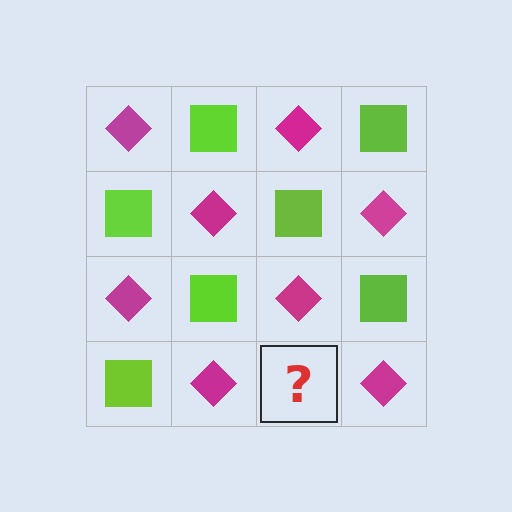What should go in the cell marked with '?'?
The missing cell should contain a lime square.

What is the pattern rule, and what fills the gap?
The rule is that it alternates magenta diamond and lime square in a checkerboard pattern. The gap should be filled with a lime square.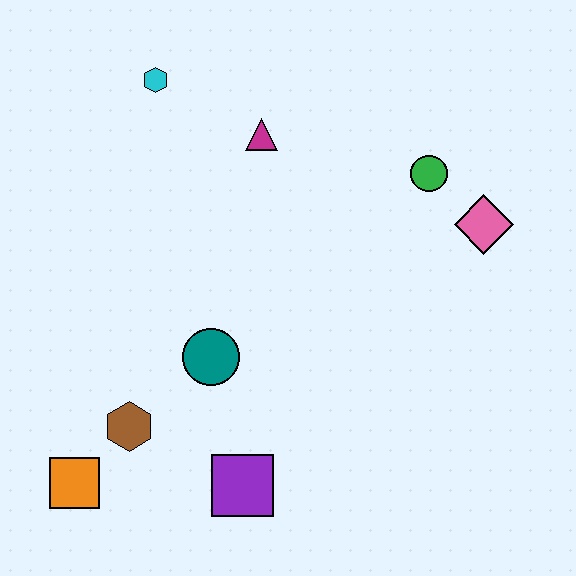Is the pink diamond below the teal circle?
No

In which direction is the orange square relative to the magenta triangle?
The orange square is below the magenta triangle.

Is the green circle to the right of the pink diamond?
No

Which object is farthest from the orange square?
The pink diamond is farthest from the orange square.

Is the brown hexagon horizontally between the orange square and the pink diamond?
Yes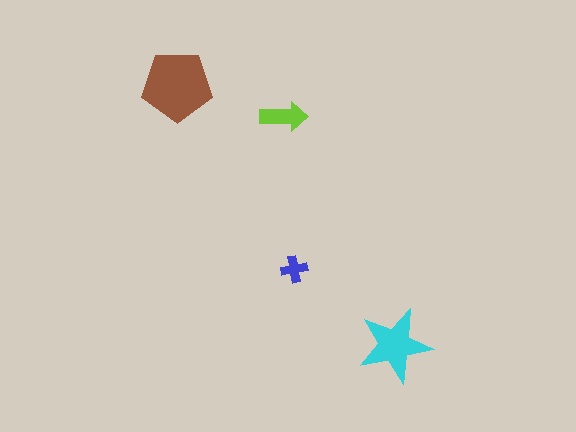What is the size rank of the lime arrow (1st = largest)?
3rd.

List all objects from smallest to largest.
The blue cross, the lime arrow, the cyan star, the brown pentagon.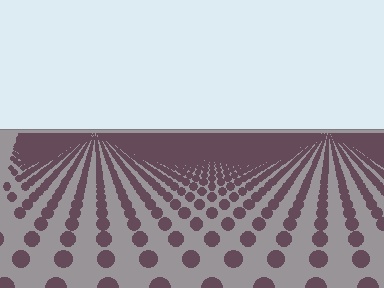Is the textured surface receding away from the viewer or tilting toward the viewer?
The surface is receding away from the viewer. Texture elements get smaller and denser toward the top.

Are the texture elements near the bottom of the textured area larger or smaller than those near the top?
Larger. Near the bottom, elements are closer to the viewer and appear at a bigger on-screen size.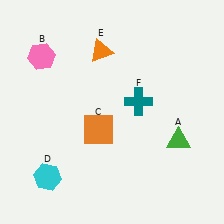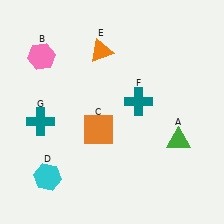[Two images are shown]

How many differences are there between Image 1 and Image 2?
There is 1 difference between the two images.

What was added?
A teal cross (G) was added in Image 2.